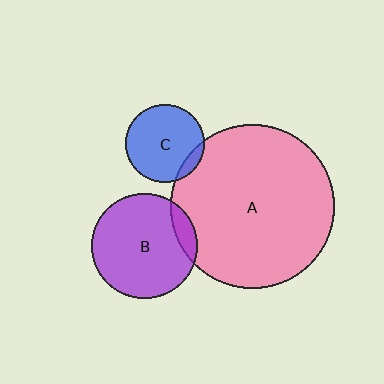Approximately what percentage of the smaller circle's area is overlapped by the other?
Approximately 10%.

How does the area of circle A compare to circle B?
Approximately 2.4 times.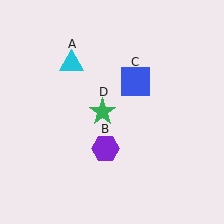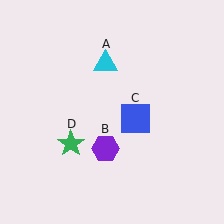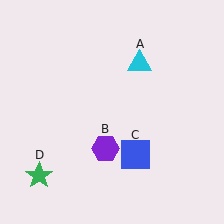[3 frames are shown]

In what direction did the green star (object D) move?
The green star (object D) moved down and to the left.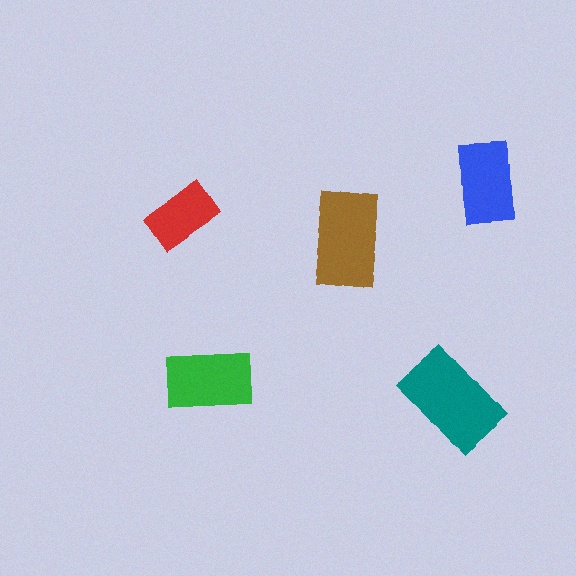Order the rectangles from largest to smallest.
the teal one, the brown one, the green one, the blue one, the red one.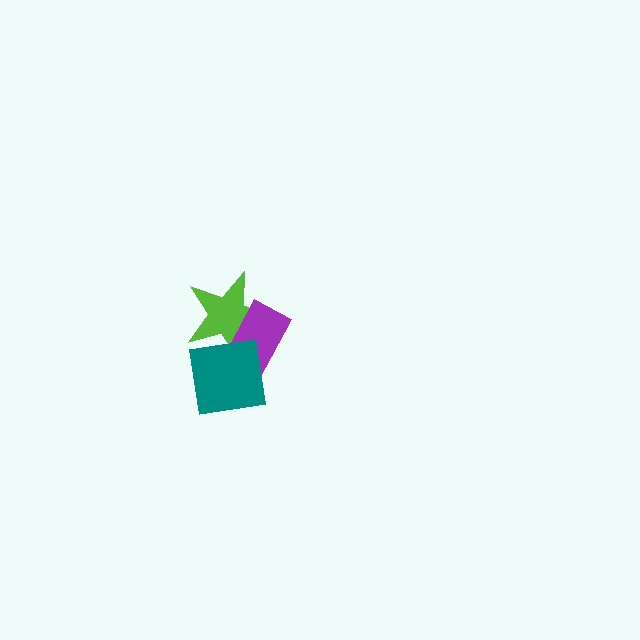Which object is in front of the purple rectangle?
The teal square is in front of the purple rectangle.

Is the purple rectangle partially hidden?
Yes, it is partially covered by another shape.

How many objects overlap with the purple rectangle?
2 objects overlap with the purple rectangle.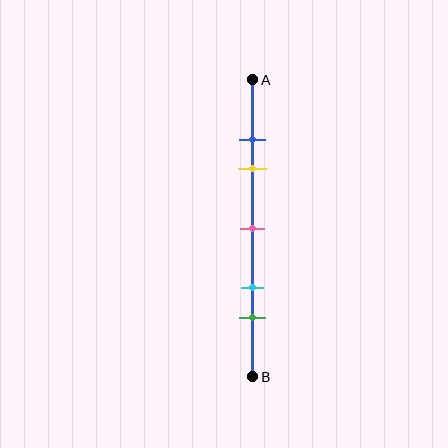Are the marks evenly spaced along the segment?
No, the marks are not evenly spaced.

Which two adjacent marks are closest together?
The blue and yellow marks are the closest adjacent pair.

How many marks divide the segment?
There are 5 marks dividing the segment.